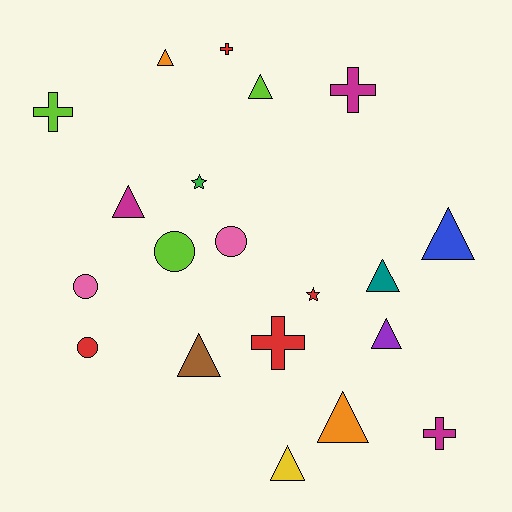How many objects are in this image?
There are 20 objects.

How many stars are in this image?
There are 2 stars.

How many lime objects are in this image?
There are 3 lime objects.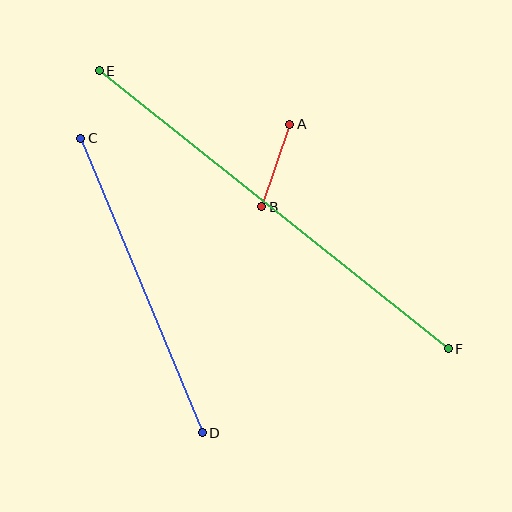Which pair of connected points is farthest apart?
Points E and F are farthest apart.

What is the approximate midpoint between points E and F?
The midpoint is at approximately (274, 210) pixels.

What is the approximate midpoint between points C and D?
The midpoint is at approximately (141, 286) pixels.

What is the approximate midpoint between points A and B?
The midpoint is at approximately (276, 166) pixels.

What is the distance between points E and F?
The distance is approximately 446 pixels.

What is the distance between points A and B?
The distance is approximately 87 pixels.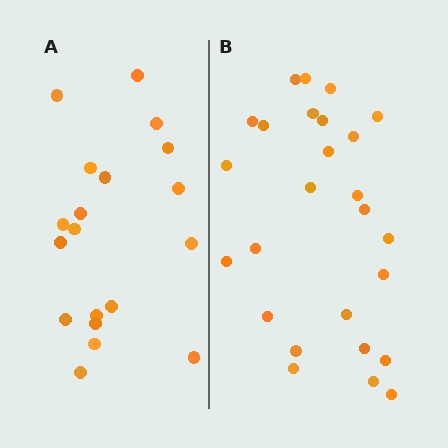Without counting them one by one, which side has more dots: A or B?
Region B (the right region) has more dots.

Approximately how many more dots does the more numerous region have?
Region B has roughly 8 or so more dots than region A.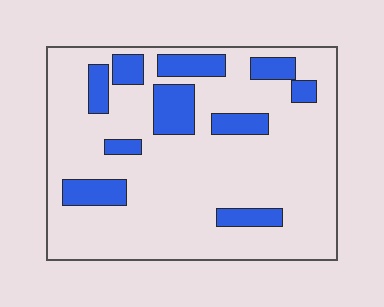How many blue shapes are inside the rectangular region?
10.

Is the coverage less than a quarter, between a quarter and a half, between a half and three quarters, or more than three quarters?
Less than a quarter.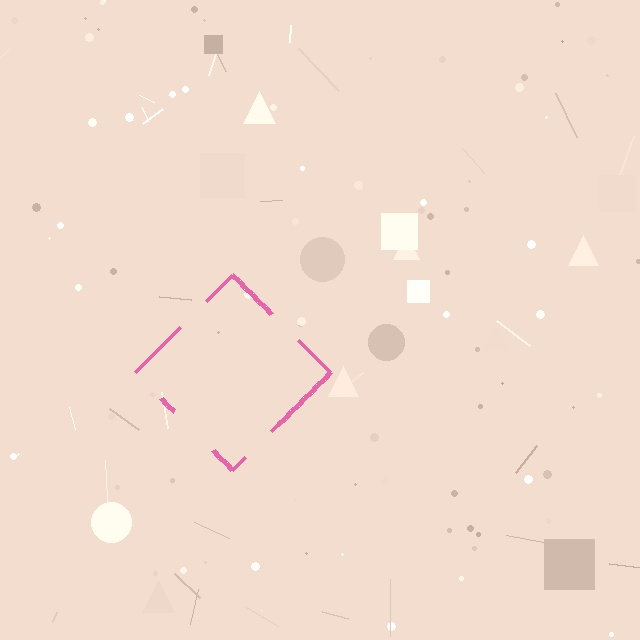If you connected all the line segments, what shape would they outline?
They would outline a diamond.